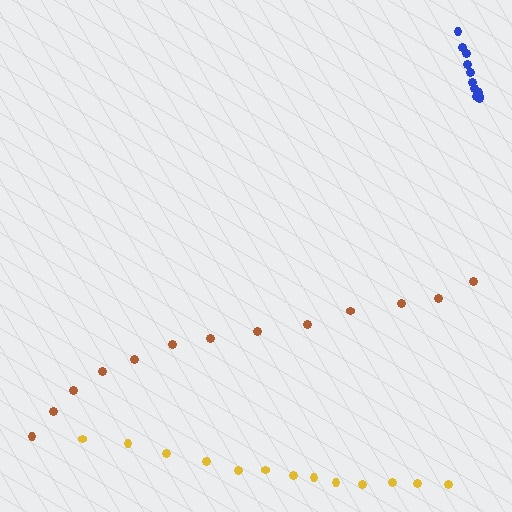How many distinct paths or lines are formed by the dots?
There are 3 distinct paths.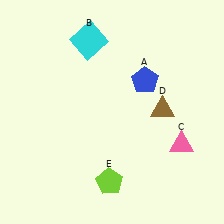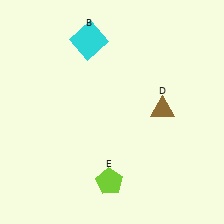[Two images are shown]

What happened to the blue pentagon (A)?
The blue pentagon (A) was removed in Image 2. It was in the top-right area of Image 1.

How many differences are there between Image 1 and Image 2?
There are 2 differences between the two images.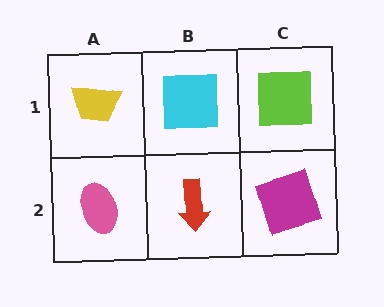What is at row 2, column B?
A red arrow.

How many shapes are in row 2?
3 shapes.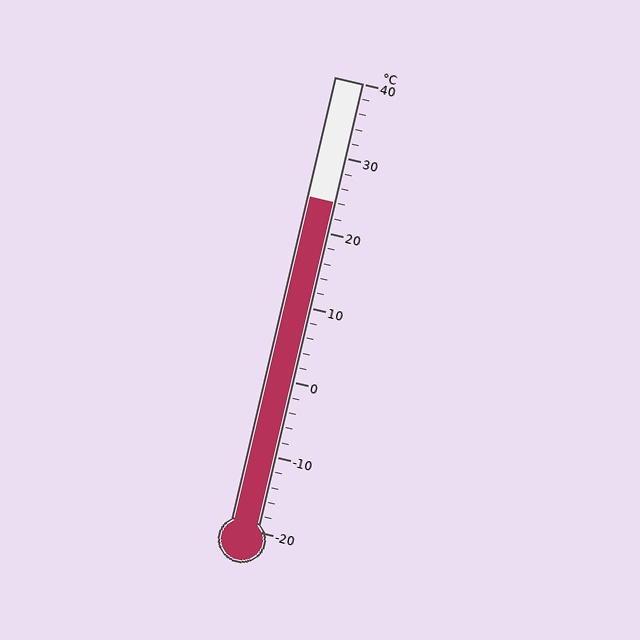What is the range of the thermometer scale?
The thermometer scale ranges from -20°C to 40°C.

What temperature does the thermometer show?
The thermometer shows approximately 24°C.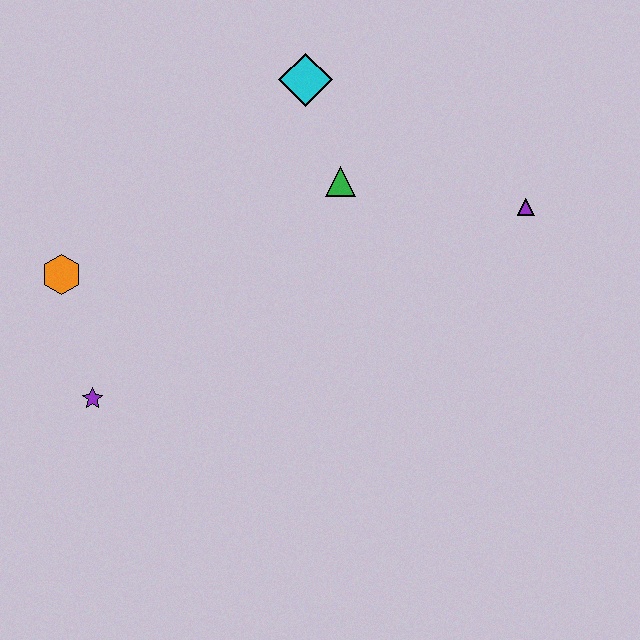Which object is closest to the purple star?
The orange hexagon is closest to the purple star.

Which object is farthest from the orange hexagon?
The purple triangle is farthest from the orange hexagon.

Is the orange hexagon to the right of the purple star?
No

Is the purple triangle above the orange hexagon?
Yes